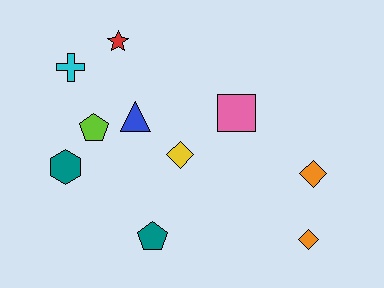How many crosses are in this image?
There is 1 cross.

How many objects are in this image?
There are 10 objects.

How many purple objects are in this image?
There are no purple objects.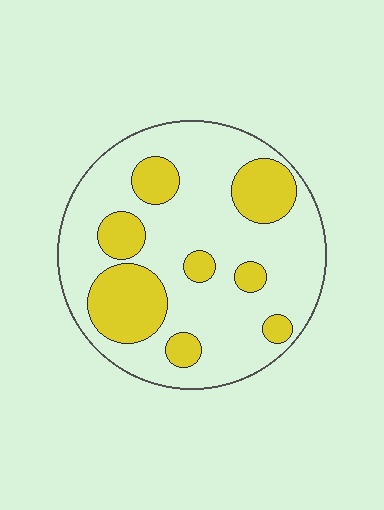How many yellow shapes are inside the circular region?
8.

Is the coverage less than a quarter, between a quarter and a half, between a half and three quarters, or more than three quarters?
Between a quarter and a half.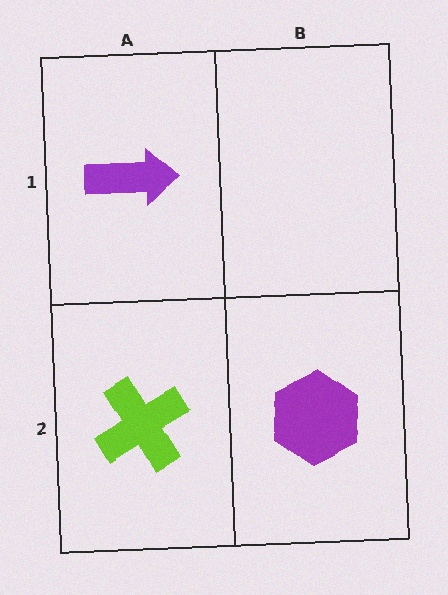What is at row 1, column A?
A purple arrow.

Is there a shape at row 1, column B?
No, that cell is empty.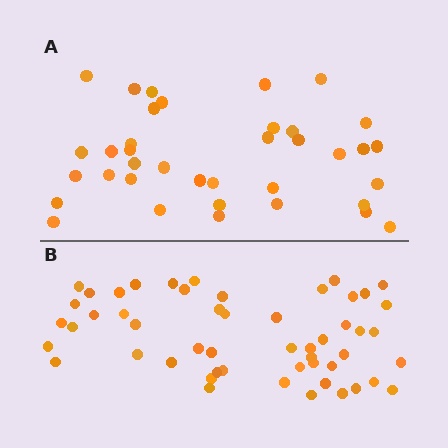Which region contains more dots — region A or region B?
Region B (the bottom region) has more dots.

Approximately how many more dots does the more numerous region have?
Region B has approximately 15 more dots than region A.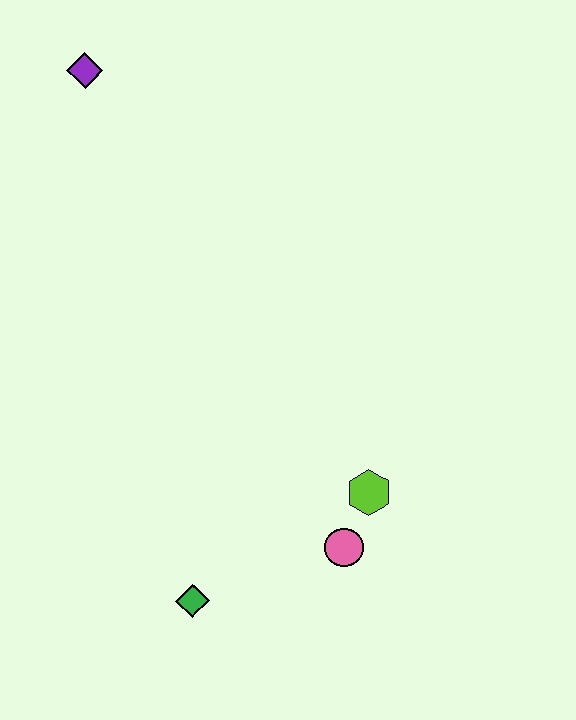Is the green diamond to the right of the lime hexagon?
No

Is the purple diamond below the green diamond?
No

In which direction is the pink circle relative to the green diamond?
The pink circle is to the right of the green diamond.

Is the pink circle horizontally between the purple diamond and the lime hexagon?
Yes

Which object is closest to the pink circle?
The lime hexagon is closest to the pink circle.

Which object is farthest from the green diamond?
The purple diamond is farthest from the green diamond.